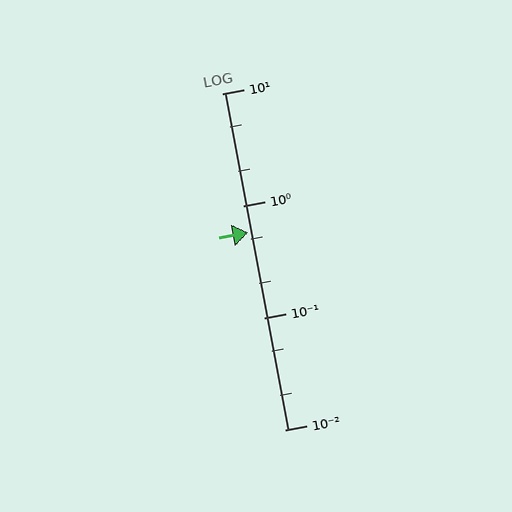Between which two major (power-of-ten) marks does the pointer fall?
The pointer is between 0.1 and 1.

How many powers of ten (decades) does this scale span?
The scale spans 3 decades, from 0.01 to 10.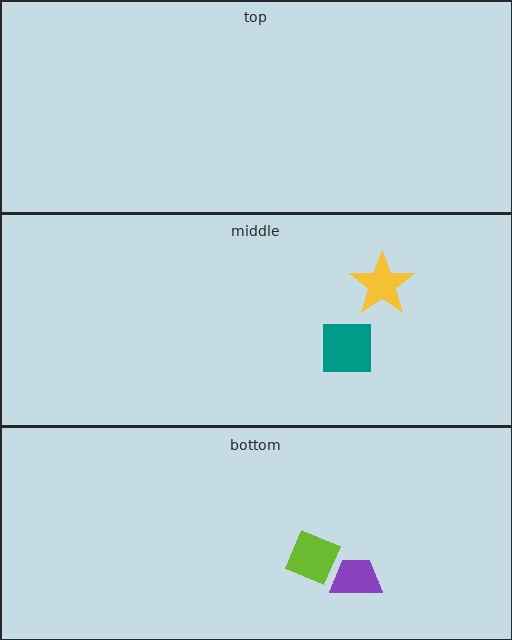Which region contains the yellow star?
The middle region.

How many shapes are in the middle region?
2.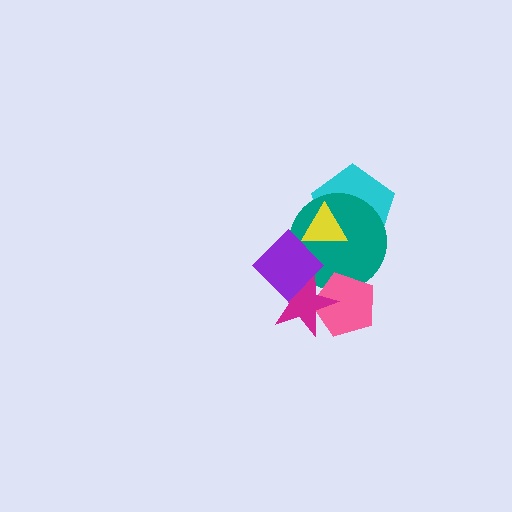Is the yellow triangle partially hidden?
No, no other shape covers it.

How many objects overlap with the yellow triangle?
3 objects overlap with the yellow triangle.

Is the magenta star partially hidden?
Yes, it is partially covered by another shape.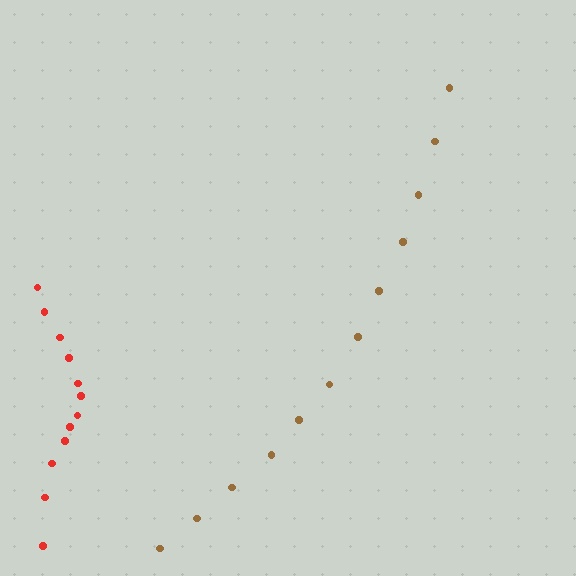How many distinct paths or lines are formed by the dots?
There are 2 distinct paths.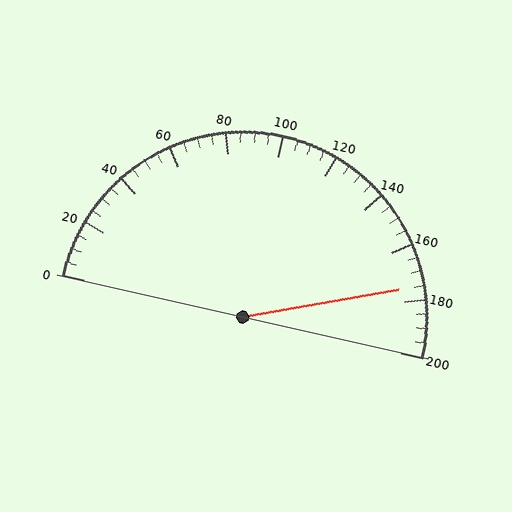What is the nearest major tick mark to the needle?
The nearest major tick mark is 180.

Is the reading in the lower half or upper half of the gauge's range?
The reading is in the upper half of the range (0 to 200).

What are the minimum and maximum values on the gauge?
The gauge ranges from 0 to 200.